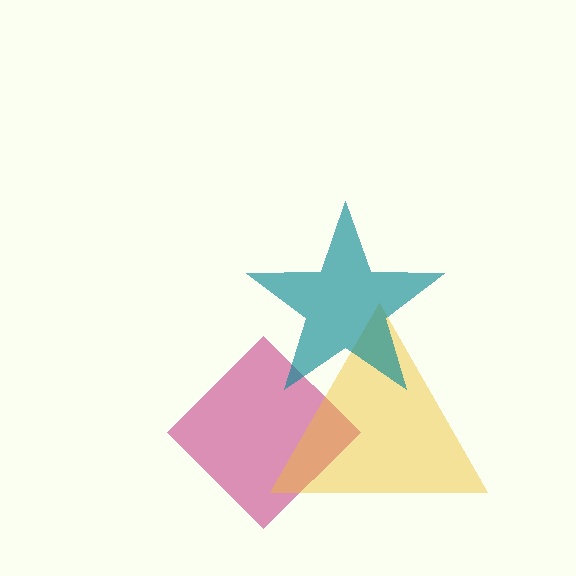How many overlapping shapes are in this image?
There are 3 overlapping shapes in the image.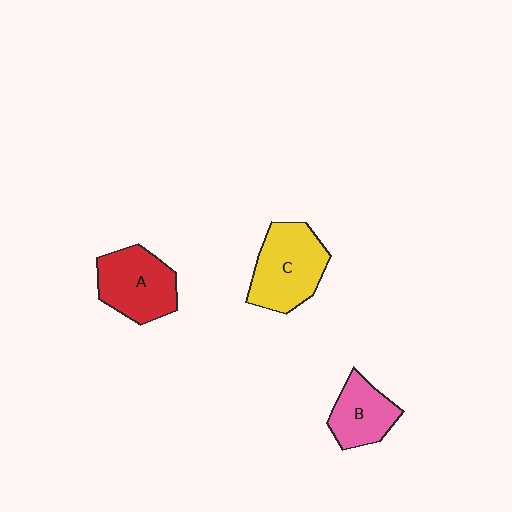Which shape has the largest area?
Shape C (yellow).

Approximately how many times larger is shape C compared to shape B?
Approximately 1.5 times.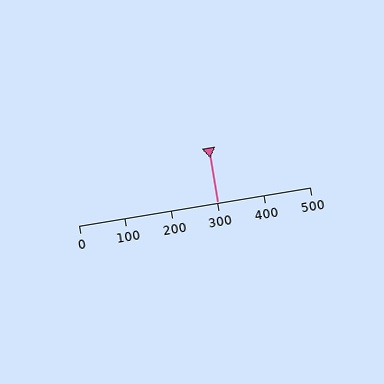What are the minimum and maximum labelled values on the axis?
The axis runs from 0 to 500.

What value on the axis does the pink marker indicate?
The marker indicates approximately 300.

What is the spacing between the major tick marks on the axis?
The major ticks are spaced 100 apart.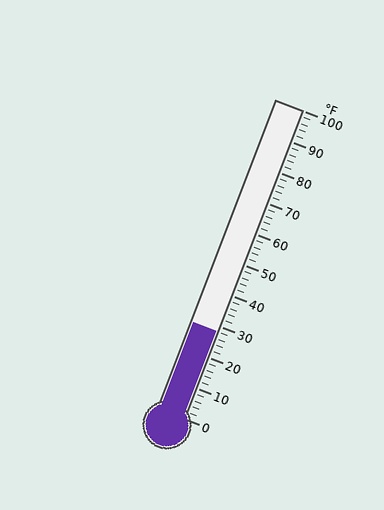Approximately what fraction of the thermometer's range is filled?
The thermometer is filled to approximately 30% of its range.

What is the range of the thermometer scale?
The thermometer scale ranges from 0°F to 100°F.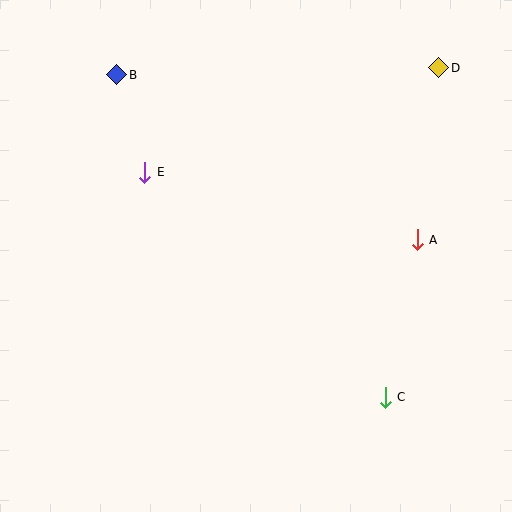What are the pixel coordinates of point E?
Point E is at (145, 172).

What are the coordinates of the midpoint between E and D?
The midpoint between E and D is at (292, 120).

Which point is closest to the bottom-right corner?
Point C is closest to the bottom-right corner.